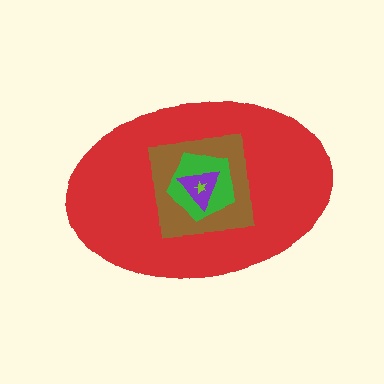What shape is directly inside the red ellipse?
The brown square.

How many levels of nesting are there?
5.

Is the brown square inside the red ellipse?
Yes.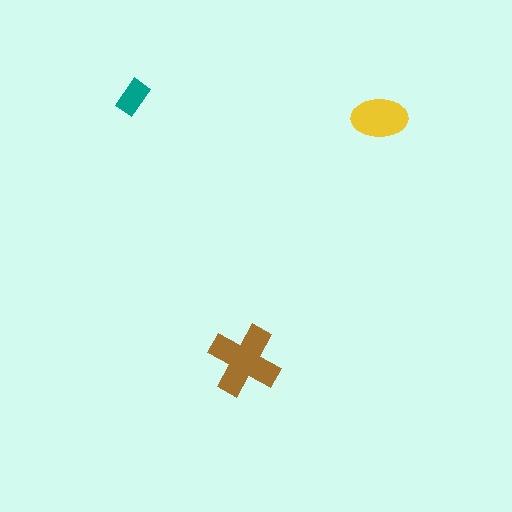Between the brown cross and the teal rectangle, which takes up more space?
The brown cross.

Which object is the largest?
The brown cross.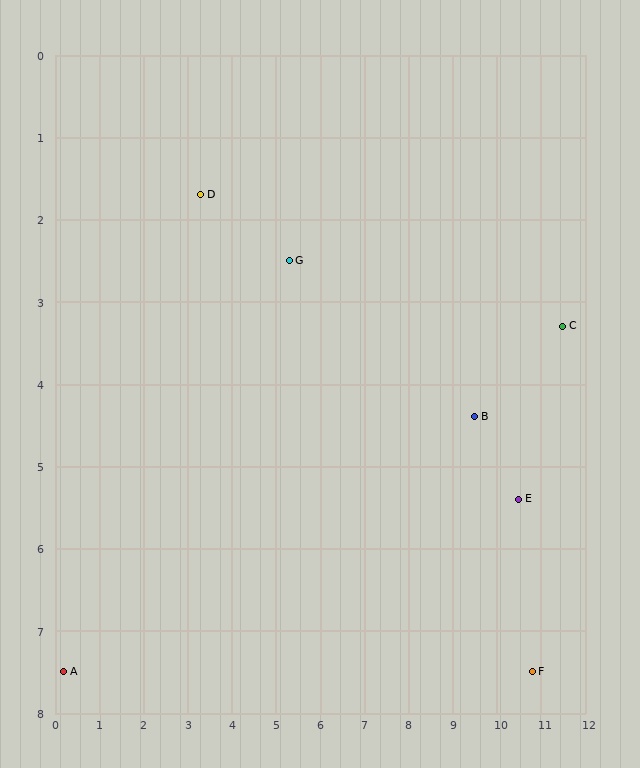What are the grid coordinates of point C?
Point C is at approximately (11.5, 3.3).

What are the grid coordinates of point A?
Point A is at approximately (0.2, 7.5).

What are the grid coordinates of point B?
Point B is at approximately (9.5, 4.4).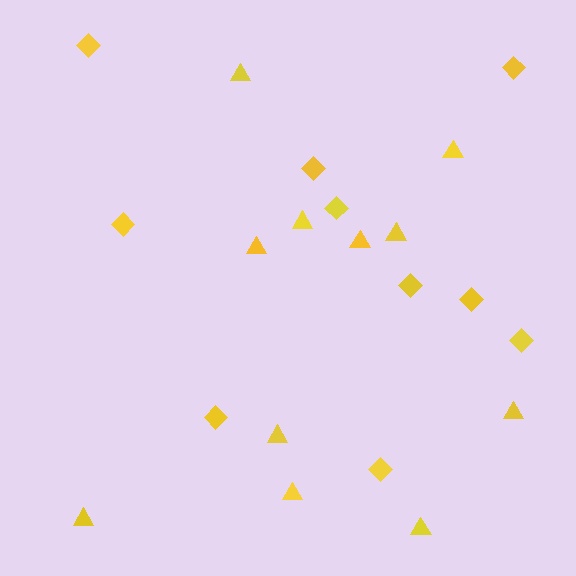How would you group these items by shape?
There are 2 groups: one group of triangles (11) and one group of diamonds (10).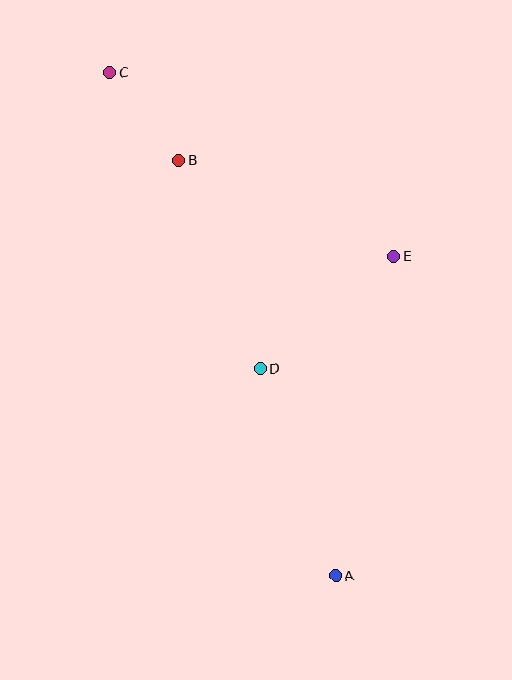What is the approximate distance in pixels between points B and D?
The distance between B and D is approximately 224 pixels.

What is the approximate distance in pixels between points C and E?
The distance between C and E is approximately 338 pixels.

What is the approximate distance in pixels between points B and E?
The distance between B and E is approximately 235 pixels.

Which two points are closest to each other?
Points B and C are closest to each other.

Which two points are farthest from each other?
Points A and C are farthest from each other.